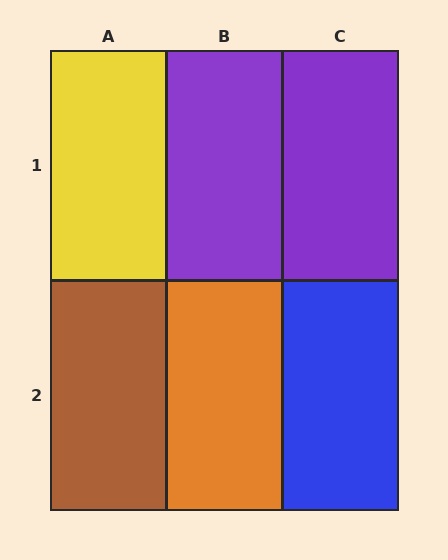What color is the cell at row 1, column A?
Yellow.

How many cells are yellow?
1 cell is yellow.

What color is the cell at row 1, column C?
Purple.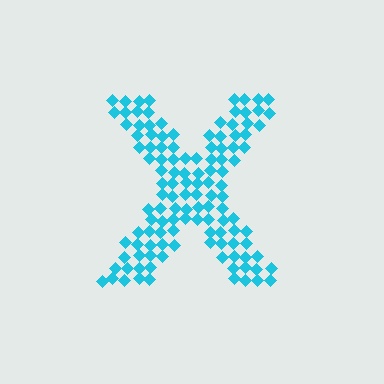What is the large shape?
The large shape is the letter X.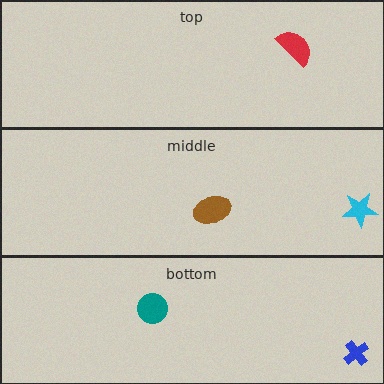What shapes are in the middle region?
The cyan star, the brown ellipse.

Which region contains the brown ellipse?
The middle region.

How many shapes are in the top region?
1.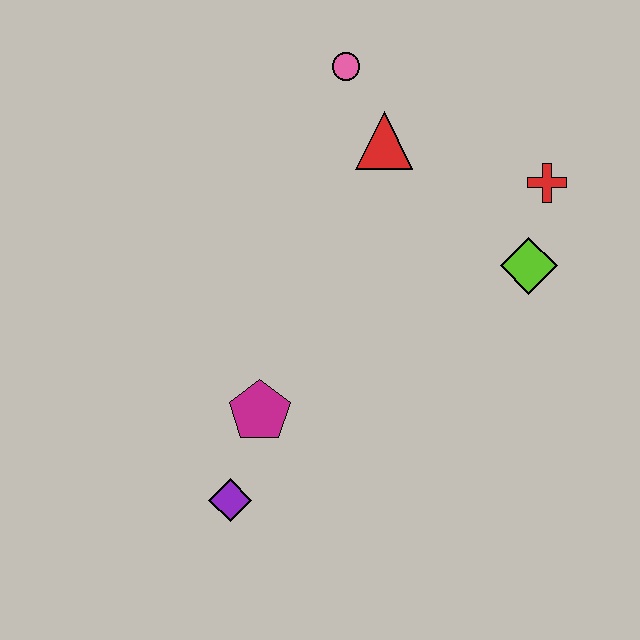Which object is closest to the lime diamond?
The red cross is closest to the lime diamond.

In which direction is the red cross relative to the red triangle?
The red cross is to the right of the red triangle.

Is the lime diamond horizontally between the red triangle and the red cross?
Yes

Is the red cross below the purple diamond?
No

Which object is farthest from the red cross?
The purple diamond is farthest from the red cross.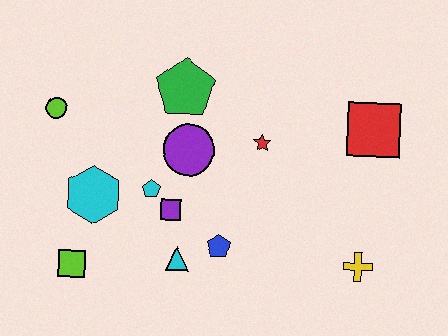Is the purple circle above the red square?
No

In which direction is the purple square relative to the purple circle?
The purple square is below the purple circle.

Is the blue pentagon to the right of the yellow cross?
No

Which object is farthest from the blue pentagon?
The lime circle is farthest from the blue pentagon.